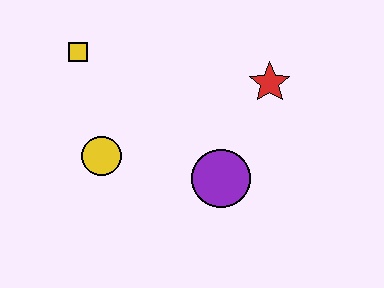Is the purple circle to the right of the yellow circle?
Yes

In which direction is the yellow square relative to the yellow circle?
The yellow square is above the yellow circle.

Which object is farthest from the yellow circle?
The red star is farthest from the yellow circle.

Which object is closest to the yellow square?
The yellow circle is closest to the yellow square.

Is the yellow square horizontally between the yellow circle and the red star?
No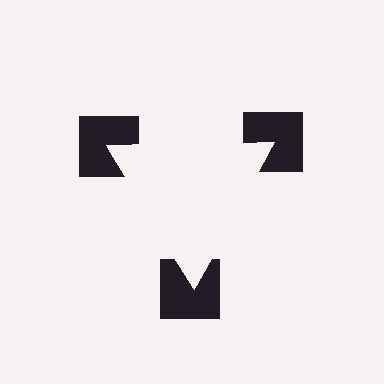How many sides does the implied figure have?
3 sides.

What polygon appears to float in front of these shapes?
An illusory triangle — its edges are inferred from the aligned wedge cuts in the notched squares, not physically drawn.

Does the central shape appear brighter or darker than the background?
It typically appears slightly brighter than the background, even though no actual brightness change is drawn.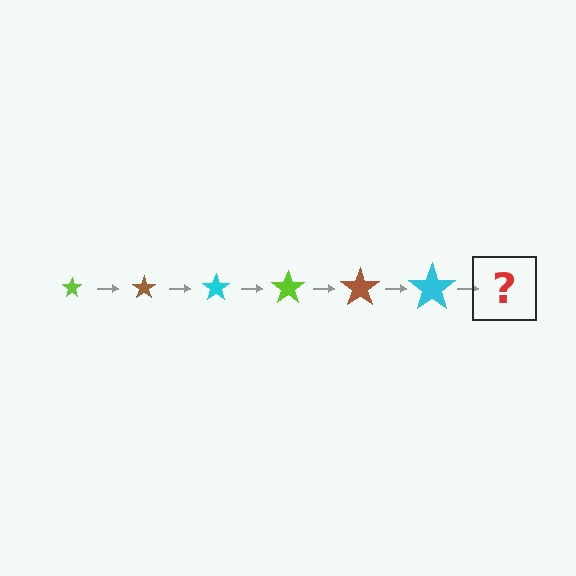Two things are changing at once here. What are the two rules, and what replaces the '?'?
The two rules are that the star grows larger each step and the color cycles through lime, brown, and cyan. The '?' should be a lime star, larger than the previous one.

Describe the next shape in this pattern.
It should be a lime star, larger than the previous one.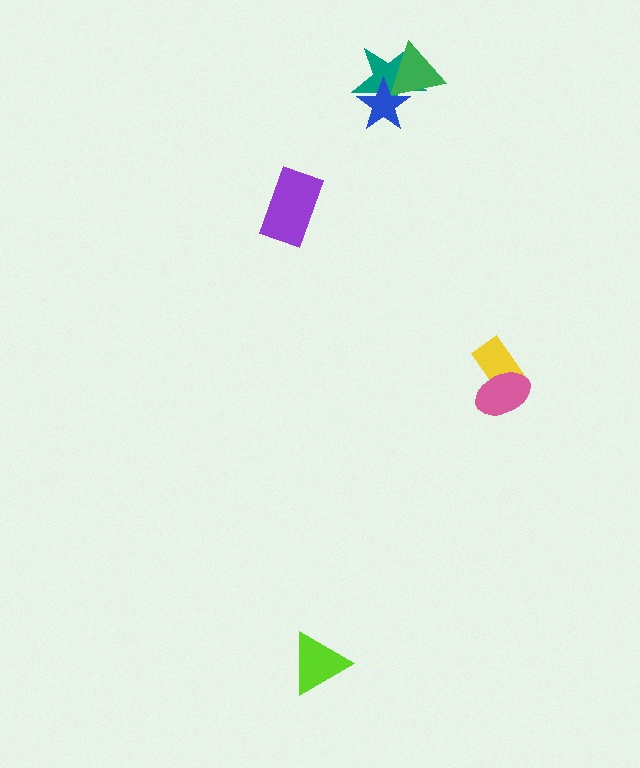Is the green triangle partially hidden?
Yes, it is partially covered by another shape.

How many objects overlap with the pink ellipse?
1 object overlaps with the pink ellipse.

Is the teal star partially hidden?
Yes, it is partially covered by another shape.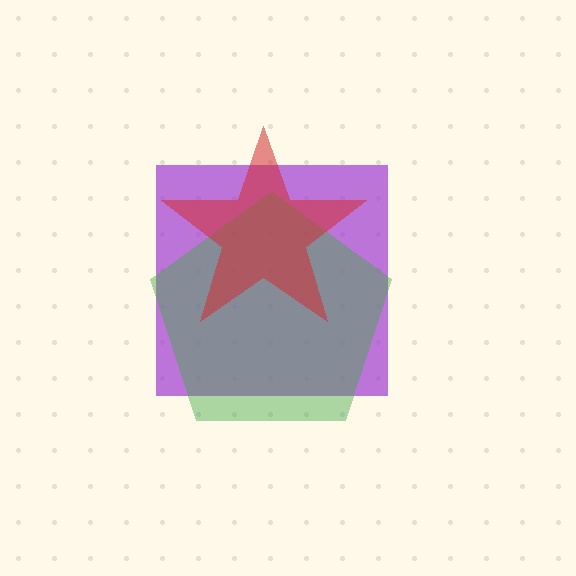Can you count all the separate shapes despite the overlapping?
Yes, there are 3 separate shapes.